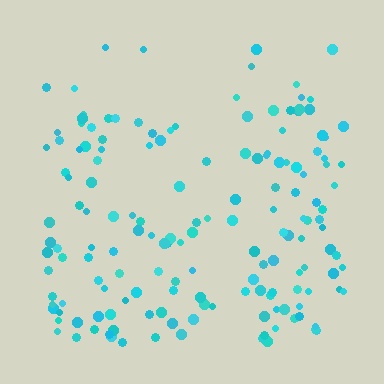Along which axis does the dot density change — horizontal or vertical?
Vertical.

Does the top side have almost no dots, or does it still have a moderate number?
Still a moderate number, just noticeably fewer than the bottom.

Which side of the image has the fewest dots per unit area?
The top.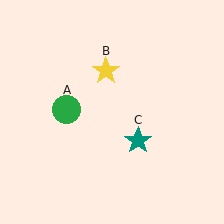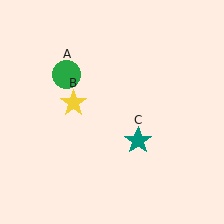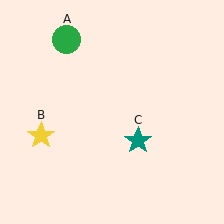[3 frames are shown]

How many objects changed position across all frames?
2 objects changed position: green circle (object A), yellow star (object B).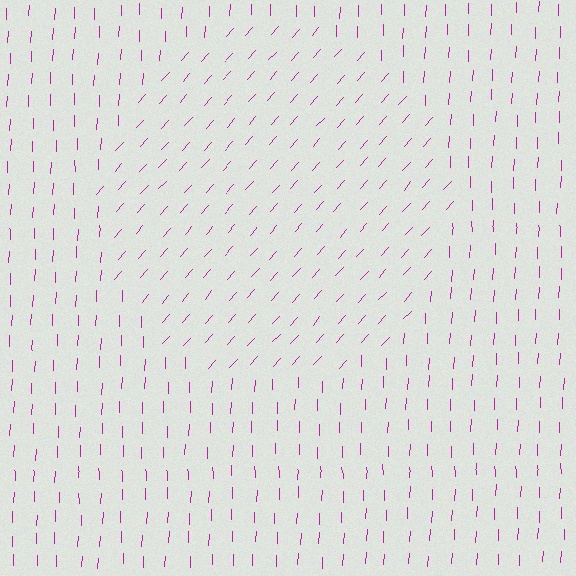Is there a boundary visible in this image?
Yes, there is a texture boundary formed by a change in line orientation.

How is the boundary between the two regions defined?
The boundary is defined purely by a change in line orientation (approximately 40 degrees difference). All lines are the same color and thickness.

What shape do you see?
I see a circle.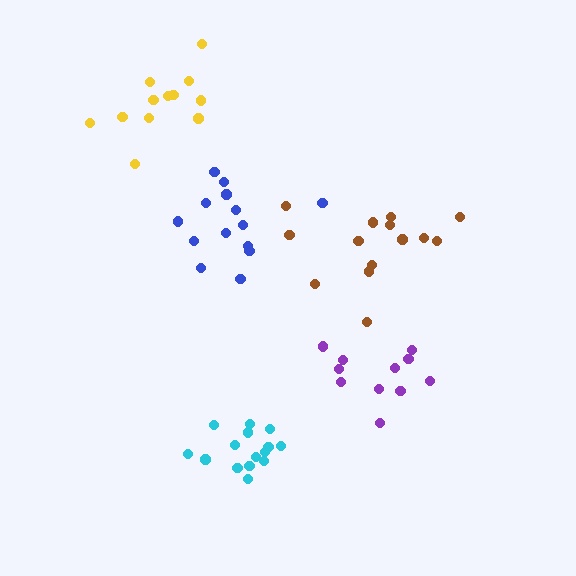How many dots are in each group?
Group 1: 14 dots, Group 2: 14 dots, Group 3: 11 dots, Group 4: 15 dots, Group 5: 12 dots (66 total).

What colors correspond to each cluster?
The clusters are colored: brown, blue, purple, cyan, yellow.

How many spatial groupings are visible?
There are 5 spatial groupings.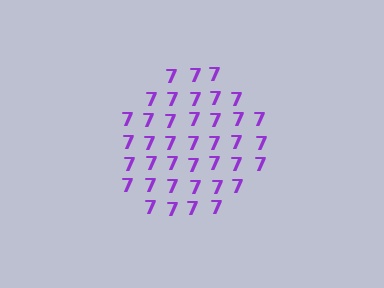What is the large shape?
The large shape is a circle.